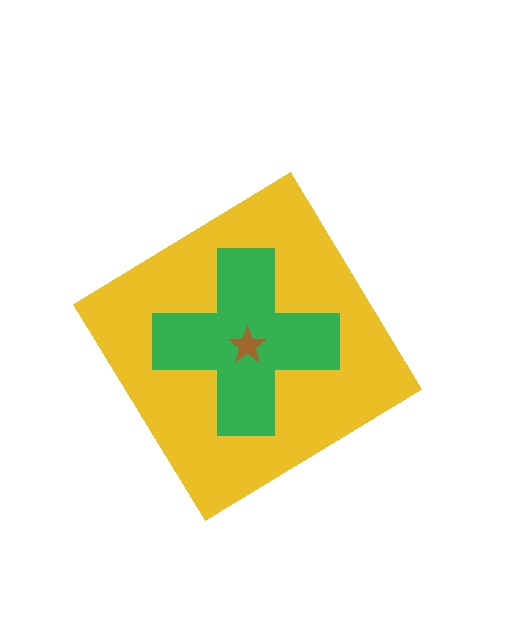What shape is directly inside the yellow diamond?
The green cross.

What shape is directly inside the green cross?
The brown star.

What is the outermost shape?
The yellow diamond.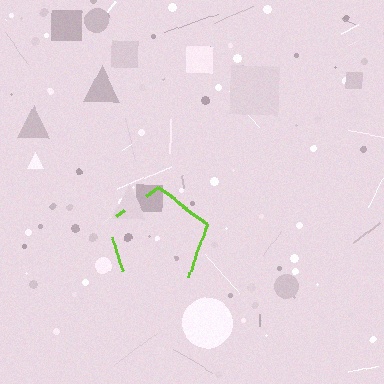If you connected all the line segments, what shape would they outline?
They would outline a pentagon.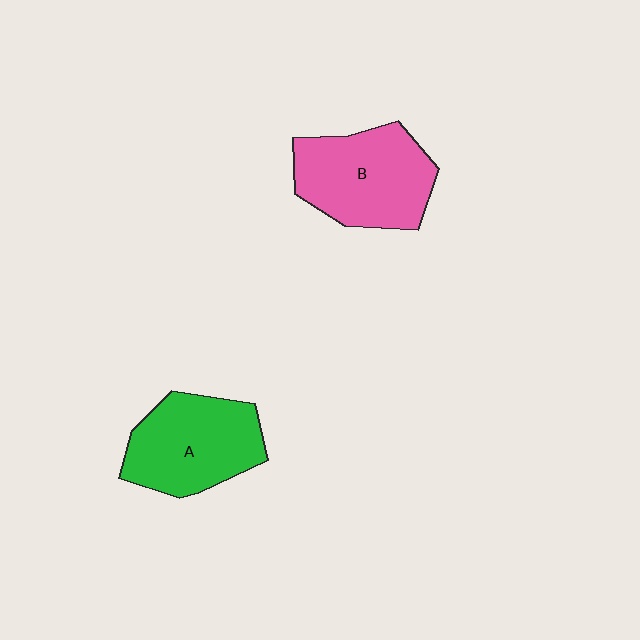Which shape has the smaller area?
Shape A (green).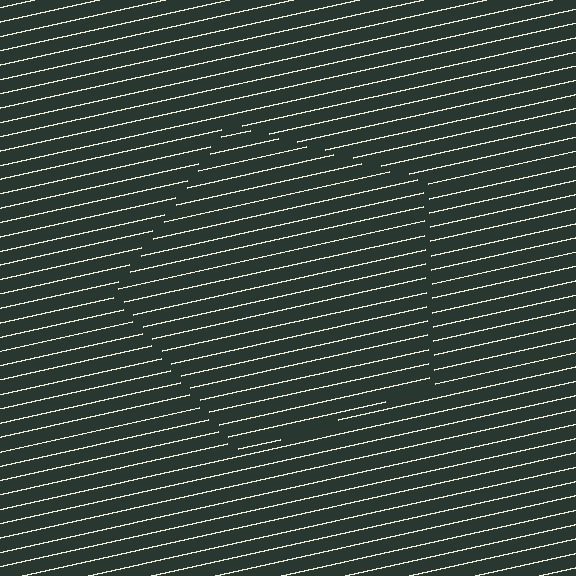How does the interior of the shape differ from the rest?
The interior of the shape contains the same grating, shifted by half a period — the contour is defined by the phase discontinuity where line-ends from the inner and outer gratings abut.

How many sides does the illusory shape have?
5 sides — the line-ends trace a pentagon.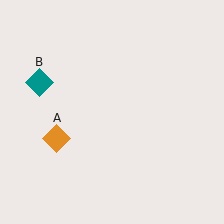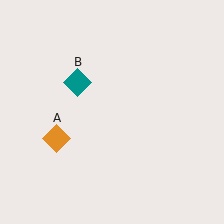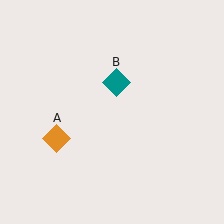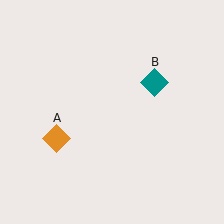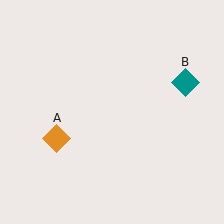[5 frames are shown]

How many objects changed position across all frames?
1 object changed position: teal diamond (object B).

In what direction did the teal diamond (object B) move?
The teal diamond (object B) moved right.